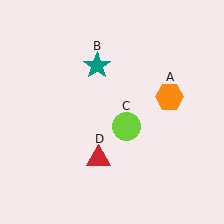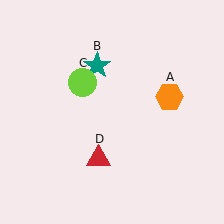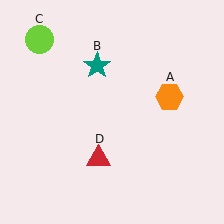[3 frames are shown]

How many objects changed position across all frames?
1 object changed position: lime circle (object C).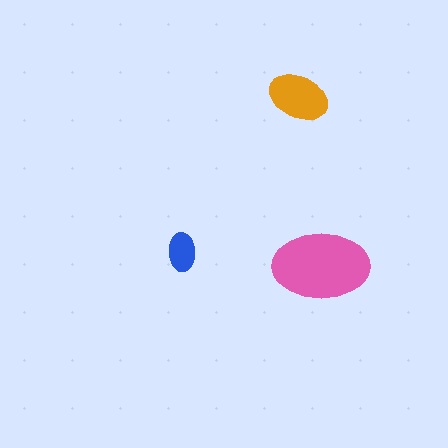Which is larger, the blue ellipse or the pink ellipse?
The pink one.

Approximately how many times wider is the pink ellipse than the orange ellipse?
About 1.5 times wider.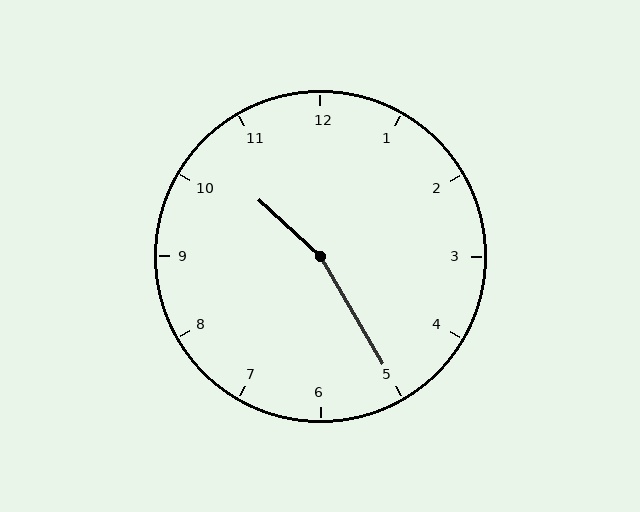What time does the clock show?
10:25.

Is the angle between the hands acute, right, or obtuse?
It is obtuse.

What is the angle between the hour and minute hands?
Approximately 162 degrees.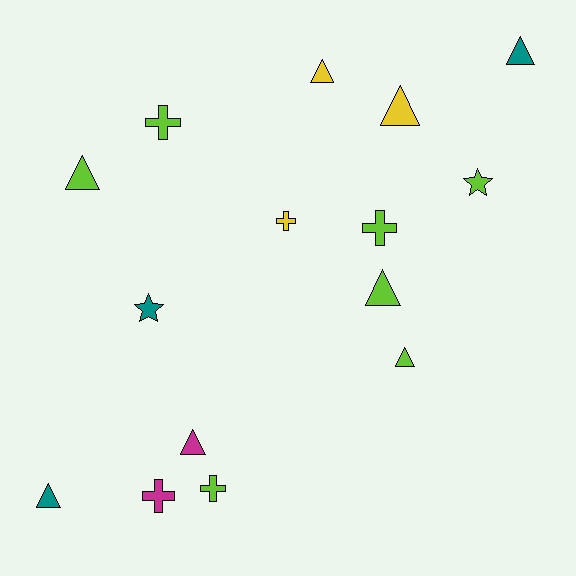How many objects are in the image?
There are 15 objects.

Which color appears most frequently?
Lime, with 7 objects.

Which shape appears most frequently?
Triangle, with 8 objects.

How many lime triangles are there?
There are 3 lime triangles.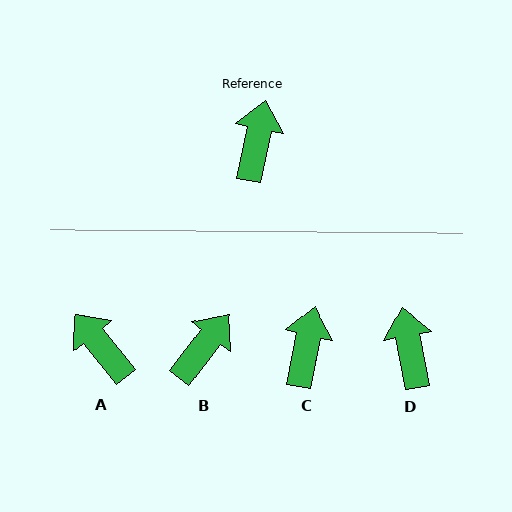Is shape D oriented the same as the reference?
No, it is off by about 23 degrees.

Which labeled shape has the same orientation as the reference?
C.